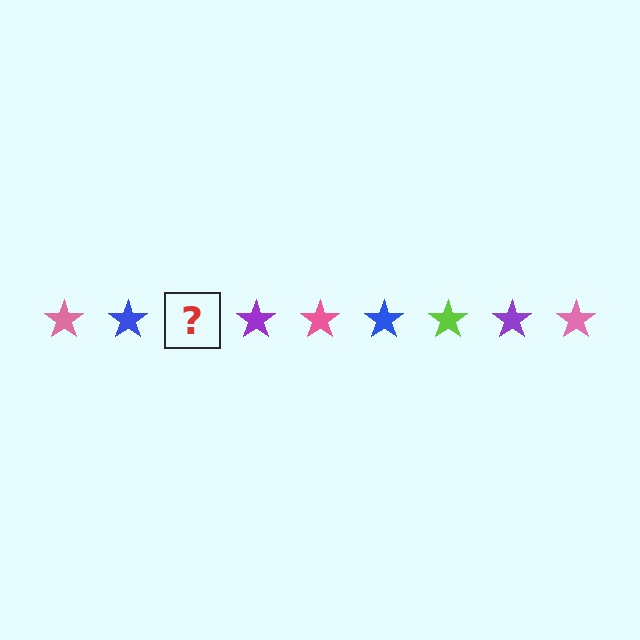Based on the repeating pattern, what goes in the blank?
The blank should be a lime star.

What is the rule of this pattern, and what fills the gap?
The rule is that the pattern cycles through pink, blue, lime, purple stars. The gap should be filled with a lime star.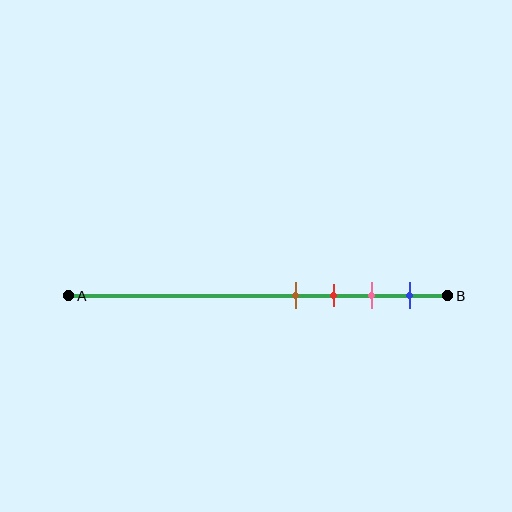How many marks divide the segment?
There are 4 marks dividing the segment.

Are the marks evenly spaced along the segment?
Yes, the marks are approximately evenly spaced.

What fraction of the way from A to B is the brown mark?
The brown mark is approximately 60% (0.6) of the way from A to B.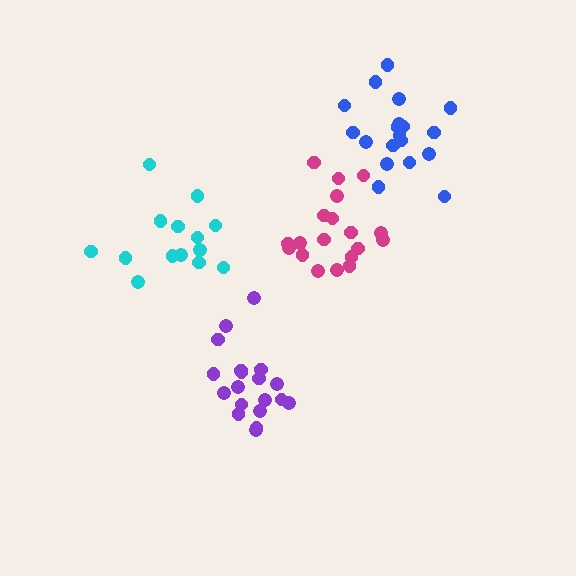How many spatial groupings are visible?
There are 4 spatial groupings.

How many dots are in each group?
Group 1: 14 dots, Group 2: 19 dots, Group 3: 19 dots, Group 4: 19 dots (71 total).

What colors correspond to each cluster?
The clusters are colored: cyan, purple, blue, magenta.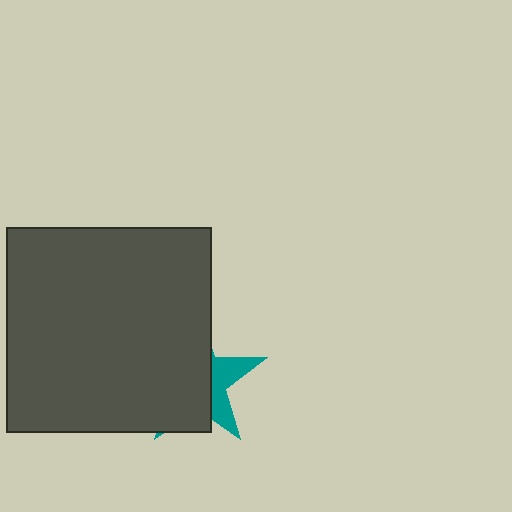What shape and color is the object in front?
The object in front is a dark gray square.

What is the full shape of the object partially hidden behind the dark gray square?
The partially hidden object is a teal star.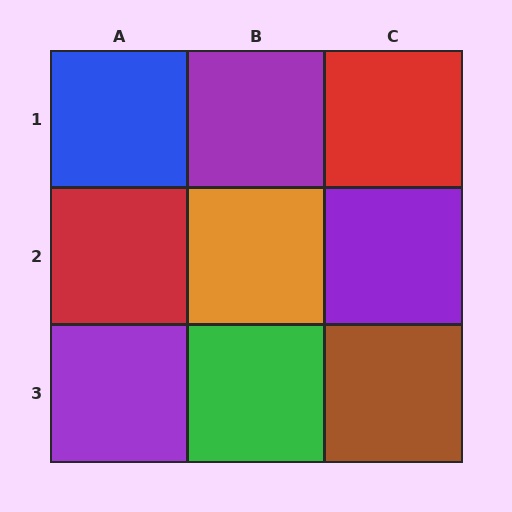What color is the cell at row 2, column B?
Orange.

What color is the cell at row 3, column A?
Purple.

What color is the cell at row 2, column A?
Red.